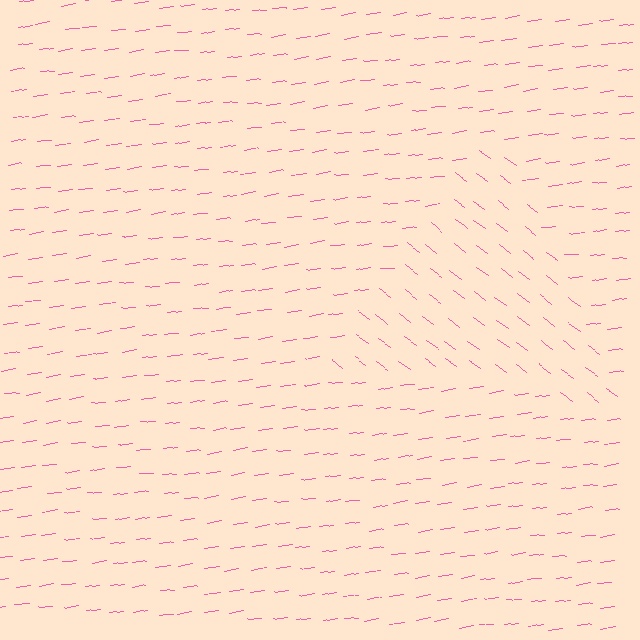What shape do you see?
I see a triangle.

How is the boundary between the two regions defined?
The boundary is defined purely by a change in line orientation (approximately 45 degrees difference). All lines are the same color and thickness.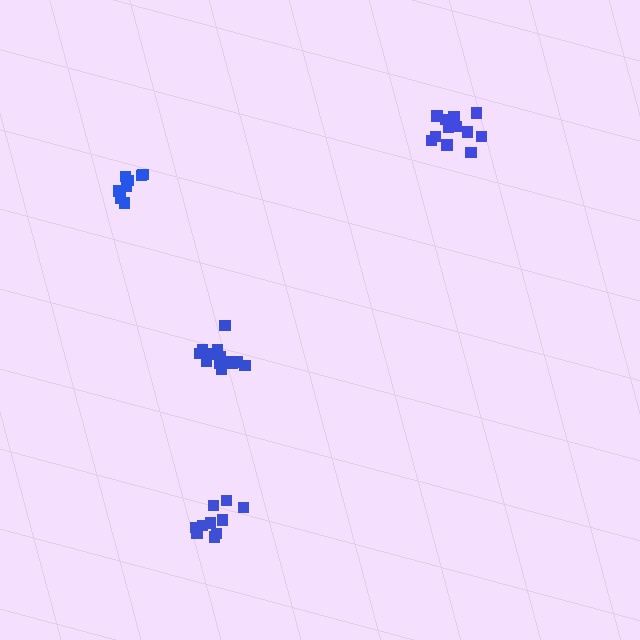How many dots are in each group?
Group 1: 12 dots, Group 2: 8 dots, Group 3: 10 dots, Group 4: 14 dots (44 total).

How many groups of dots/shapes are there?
There are 4 groups.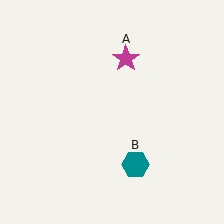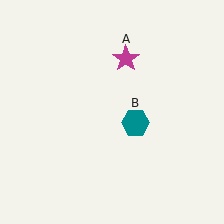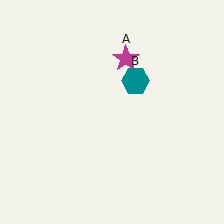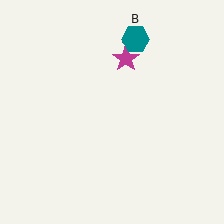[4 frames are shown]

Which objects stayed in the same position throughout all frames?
Magenta star (object A) remained stationary.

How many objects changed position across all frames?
1 object changed position: teal hexagon (object B).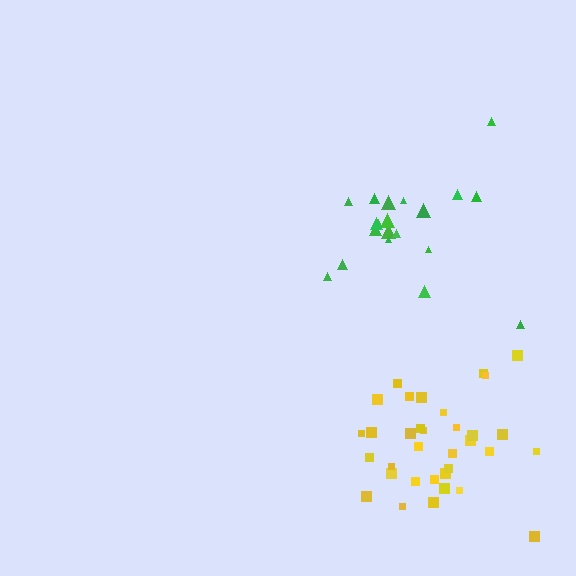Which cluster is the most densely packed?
Yellow.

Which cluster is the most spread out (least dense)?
Green.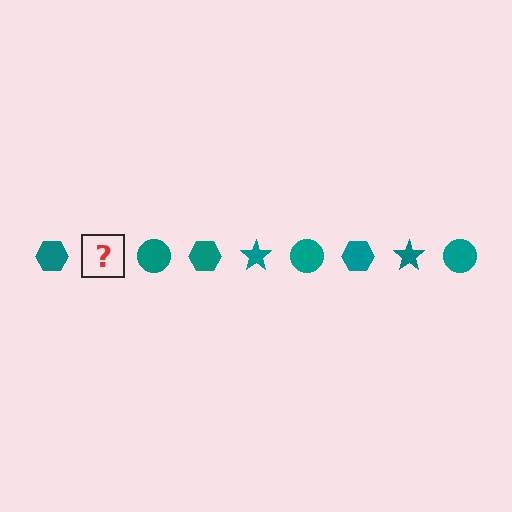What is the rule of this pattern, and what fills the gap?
The rule is that the pattern cycles through hexagon, star, circle shapes in teal. The gap should be filled with a teal star.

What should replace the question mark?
The question mark should be replaced with a teal star.